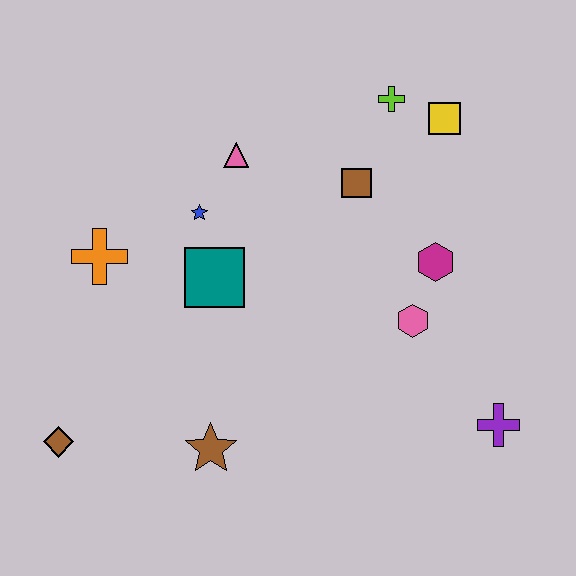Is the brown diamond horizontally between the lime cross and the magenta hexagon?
No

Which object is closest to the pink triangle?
The blue star is closest to the pink triangle.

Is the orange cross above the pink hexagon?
Yes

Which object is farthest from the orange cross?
The purple cross is farthest from the orange cross.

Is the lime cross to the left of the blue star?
No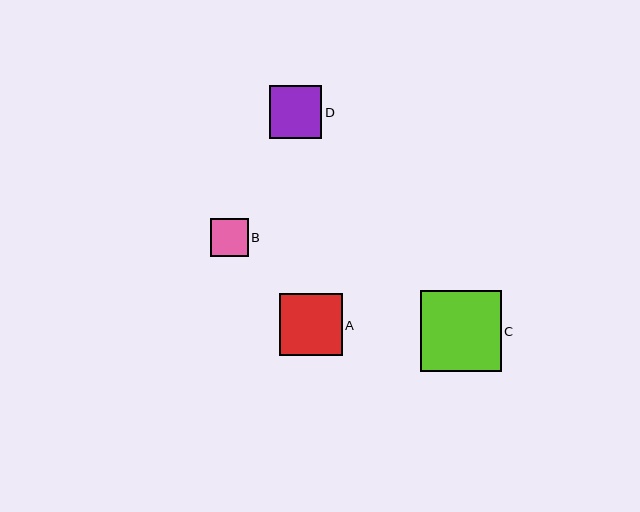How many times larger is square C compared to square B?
Square C is approximately 2.1 times the size of square B.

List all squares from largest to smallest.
From largest to smallest: C, A, D, B.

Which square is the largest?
Square C is the largest with a size of approximately 81 pixels.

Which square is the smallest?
Square B is the smallest with a size of approximately 38 pixels.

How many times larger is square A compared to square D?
Square A is approximately 1.2 times the size of square D.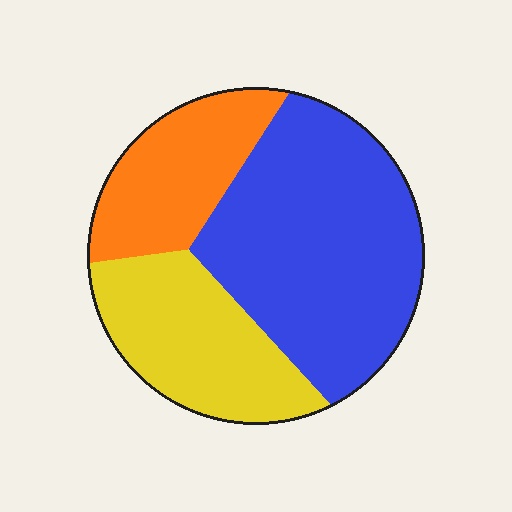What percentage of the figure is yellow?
Yellow covers roughly 25% of the figure.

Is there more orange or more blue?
Blue.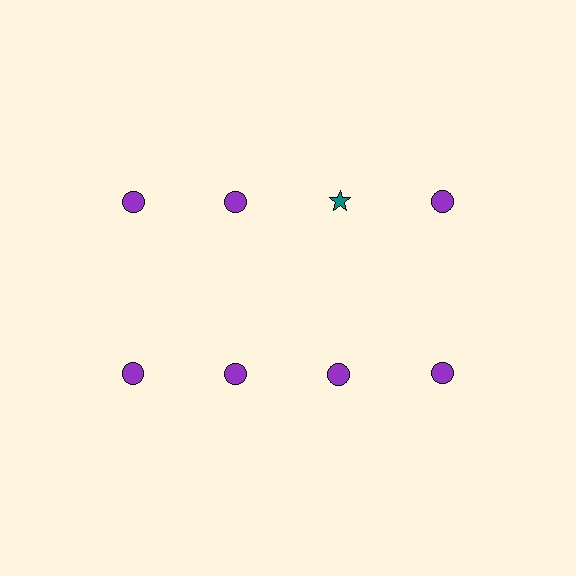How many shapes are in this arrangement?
There are 8 shapes arranged in a grid pattern.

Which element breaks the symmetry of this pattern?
The teal star in the top row, center column breaks the symmetry. All other shapes are purple circles.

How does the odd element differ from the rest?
It differs in both color (teal instead of purple) and shape (star instead of circle).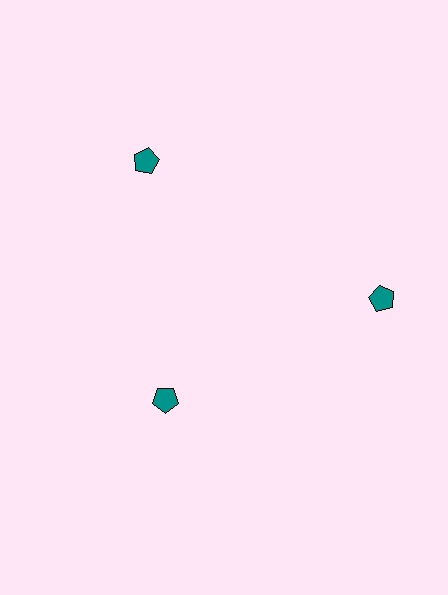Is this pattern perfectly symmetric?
No. The 3 teal pentagons are arranged in a ring, but one element near the 7 o'clock position is pulled inward toward the center, breaking the 3-fold rotational symmetry.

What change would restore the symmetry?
The symmetry would be restored by moving it outward, back onto the ring so that all 3 pentagons sit at equal angles and equal distance from the center.